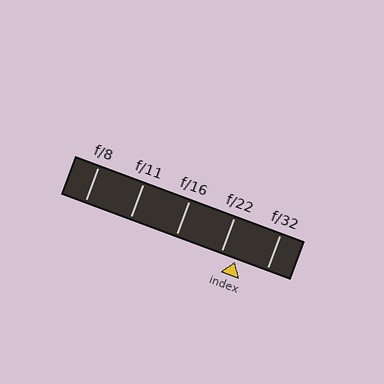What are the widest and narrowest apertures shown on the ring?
The widest aperture shown is f/8 and the narrowest is f/32.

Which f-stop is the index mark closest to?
The index mark is closest to f/22.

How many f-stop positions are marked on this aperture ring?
There are 5 f-stop positions marked.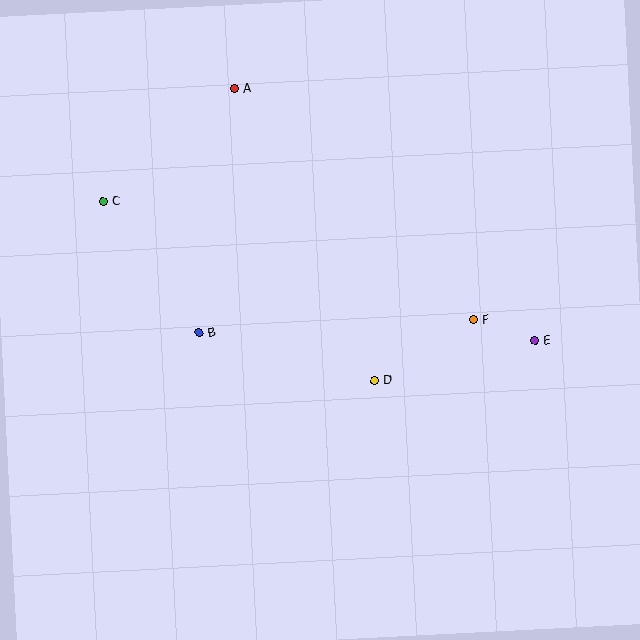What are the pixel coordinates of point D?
Point D is at (375, 381).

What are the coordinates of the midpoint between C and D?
The midpoint between C and D is at (239, 291).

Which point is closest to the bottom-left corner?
Point B is closest to the bottom-left corner.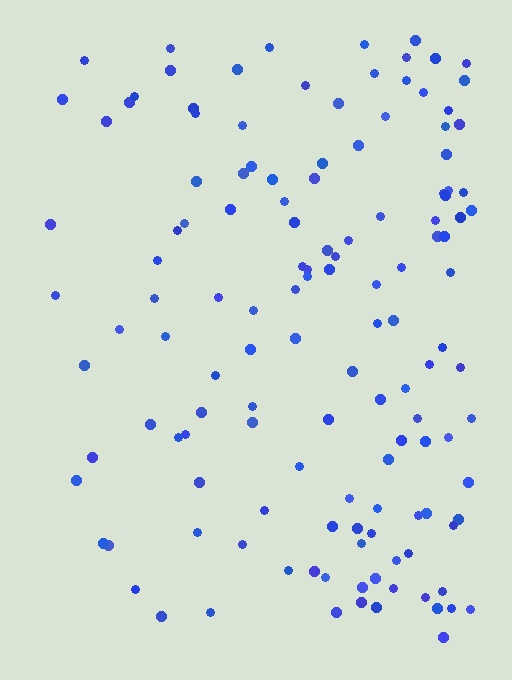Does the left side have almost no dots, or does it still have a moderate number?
Still a moderate number, just noticeably fewer than the right.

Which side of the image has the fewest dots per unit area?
The left.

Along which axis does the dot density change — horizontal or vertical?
Horizontal.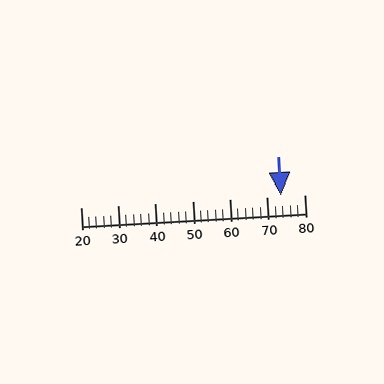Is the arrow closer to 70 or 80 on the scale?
The arrow is closer to 70.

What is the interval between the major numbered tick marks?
The major tick marks are spaced 10 units apart.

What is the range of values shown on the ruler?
The ruler shows values from 20 to 80.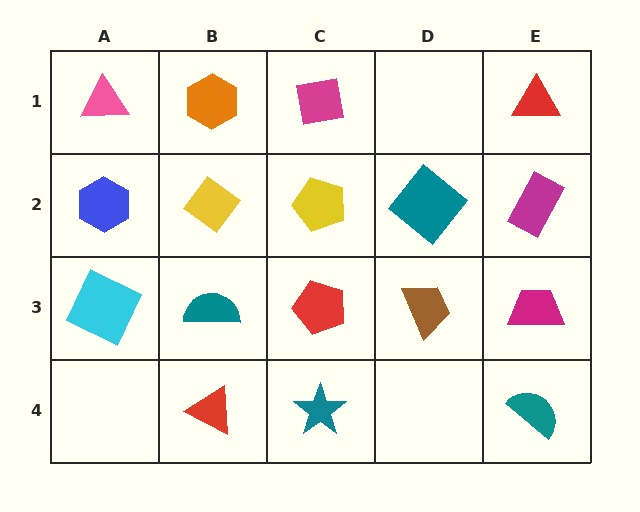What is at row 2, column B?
A yellow diamond.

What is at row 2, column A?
A blue hexagon.